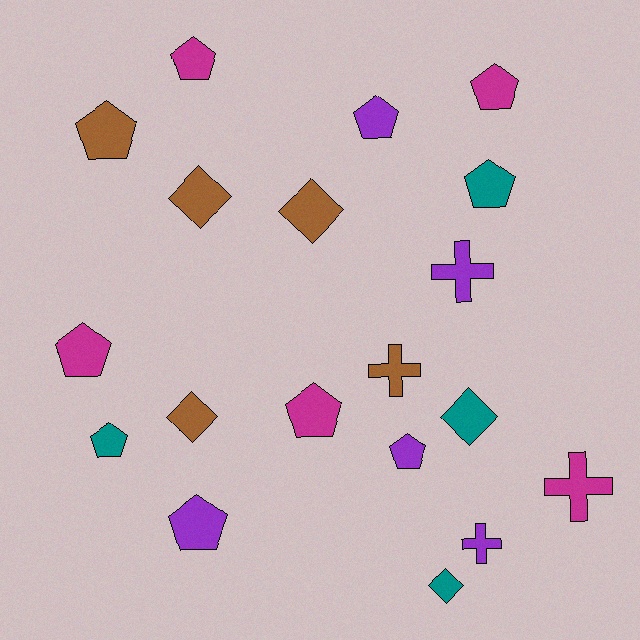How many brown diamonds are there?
There are 3 brown diamonds.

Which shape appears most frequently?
Pentagon, with 10 objects.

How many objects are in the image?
There are 19 objects.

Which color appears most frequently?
Magenta, with 5 objects.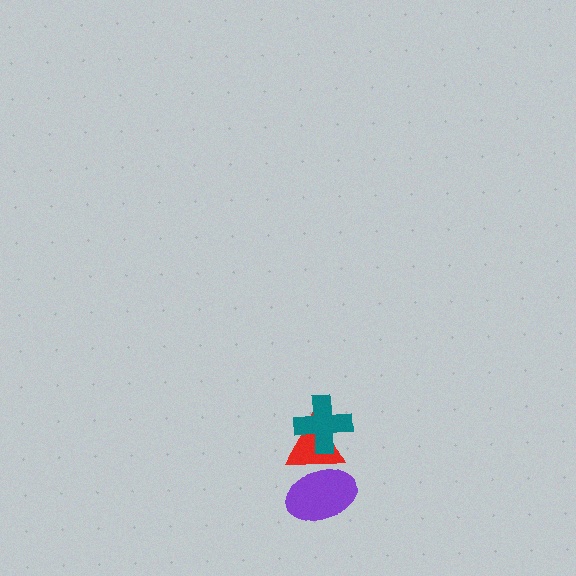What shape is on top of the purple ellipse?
The red triangle is on top of the purple ellipse.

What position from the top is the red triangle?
The red triangle is 2nd from the top.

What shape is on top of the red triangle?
The teal cross is on top of the red triangle.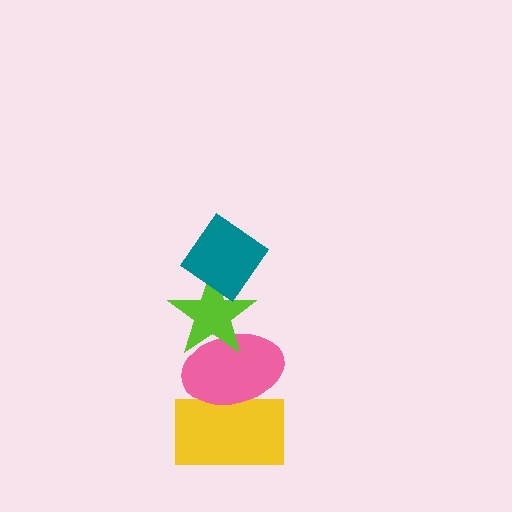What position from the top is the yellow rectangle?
The yellow rectangle is 4th from the top.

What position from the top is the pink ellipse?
The pink ellipse is 3rd from the top.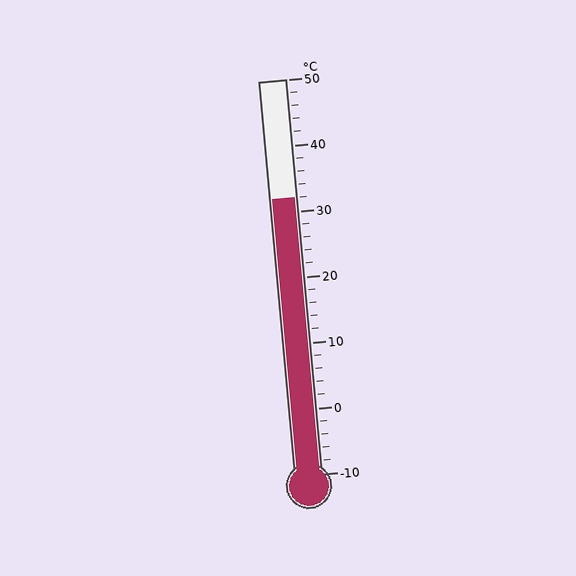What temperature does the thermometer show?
The thermometer shows approximately 32°C.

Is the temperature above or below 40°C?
The temperature is below 40°C.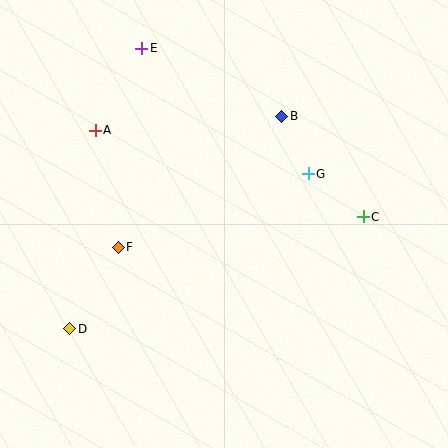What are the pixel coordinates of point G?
Point G is at (308, 174).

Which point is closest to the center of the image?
Point G at (308, 174) is closest to the center.